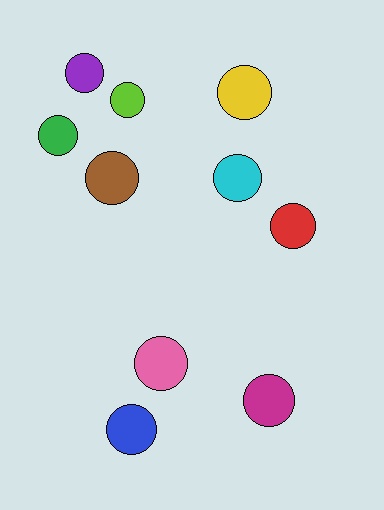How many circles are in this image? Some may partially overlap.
There are 10 circles.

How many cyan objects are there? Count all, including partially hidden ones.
There is 1 cyan object.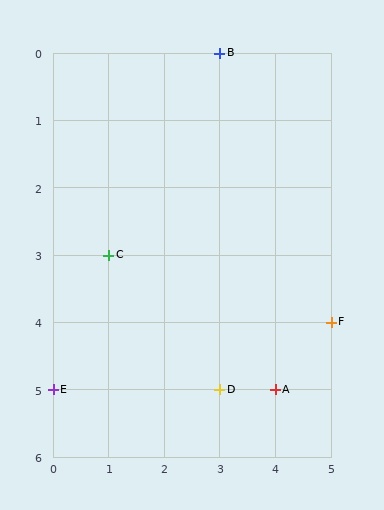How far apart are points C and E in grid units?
Points C and E are 1 column and 2 rows apart (about 2.2 grid units diagonally).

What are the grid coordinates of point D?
Point D is at grid coordinates (3, 5).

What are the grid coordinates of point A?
Point A is at grid coordinates (4, 5).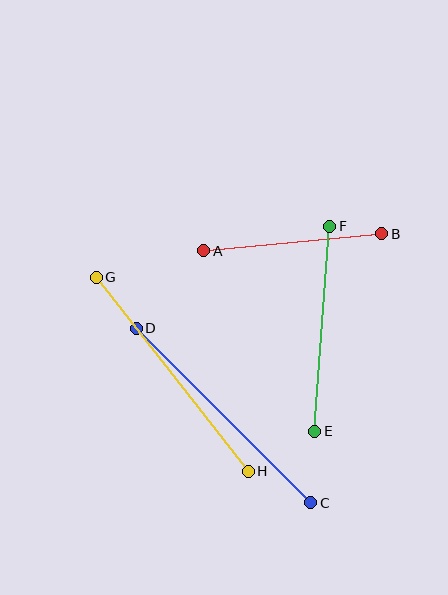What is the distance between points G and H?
The distance is approximately 247 pixels.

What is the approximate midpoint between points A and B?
The midpoint is at approximately (293, 242) pixels.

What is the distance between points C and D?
The distance is approximately 247 pixels.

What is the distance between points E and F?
The distance is approximately 206 pixels.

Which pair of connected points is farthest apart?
Points C and D are farthest apart.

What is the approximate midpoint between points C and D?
The midpoint is at approximately (223, 415) pixels.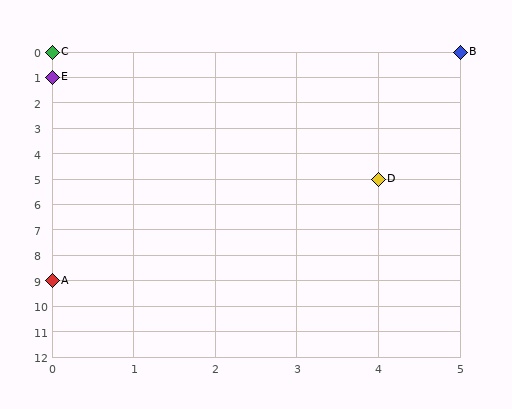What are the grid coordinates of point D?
Point D is at grid coordinates (4, 5).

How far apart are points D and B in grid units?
Points D and B are 1 column and 5 rows apart (about 5.1 grid units diagonally).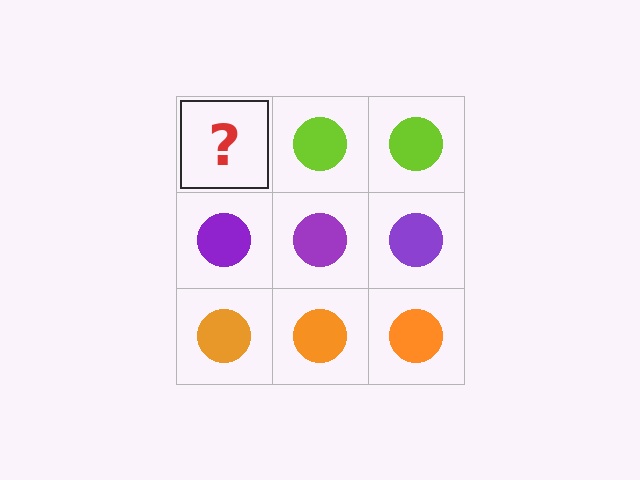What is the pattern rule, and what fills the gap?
The rule is that each row has a consistent color. The gap should be filled with a lime circle.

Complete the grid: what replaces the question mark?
The question mark should be replaced with a lime circle.